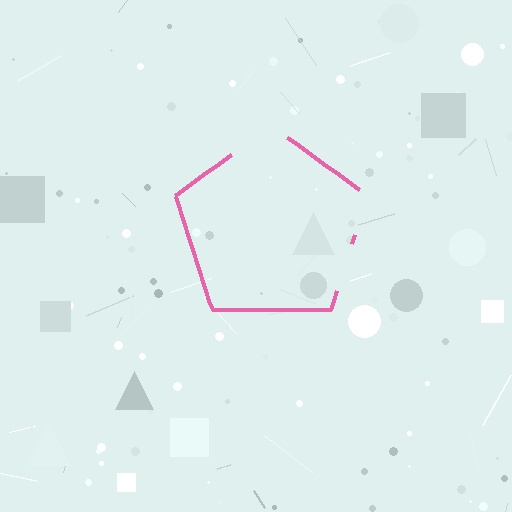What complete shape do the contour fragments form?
The contour fragments form a pentagon.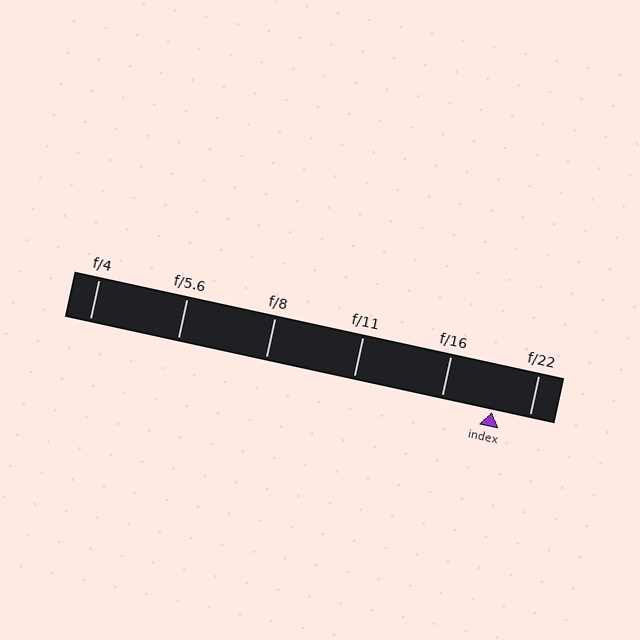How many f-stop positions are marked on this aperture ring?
There are 6 f-stop positions marked.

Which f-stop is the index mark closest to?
The index mark is closest to f/22.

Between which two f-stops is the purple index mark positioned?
The index mark is between f/16 and f/22.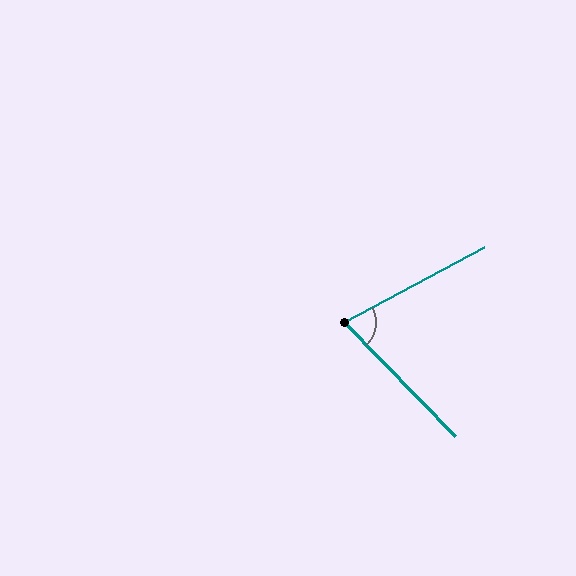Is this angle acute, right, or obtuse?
It is acute.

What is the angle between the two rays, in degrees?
Approximately 74 degrees.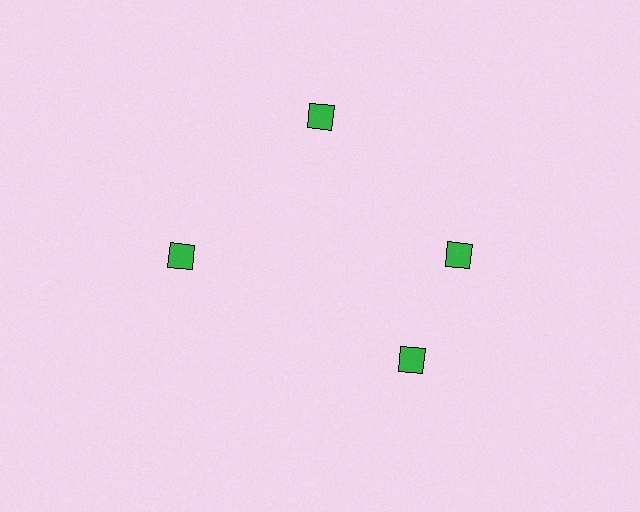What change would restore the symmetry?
The symmetry would be restored by rotating it back into even spacing with its neighbors so that all 4 diamonds sit at equal angles and equal distance from the center.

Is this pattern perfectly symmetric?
No. The 4 green diamonds are arranged in a ring, but one element near the 6 o'clock position is rotated out of alignment along the ring, breaking the 4-fold rotational symmetry.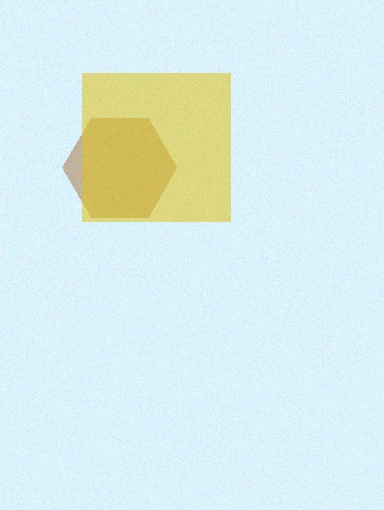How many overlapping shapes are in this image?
There are 2 overlapping shapes in the image.